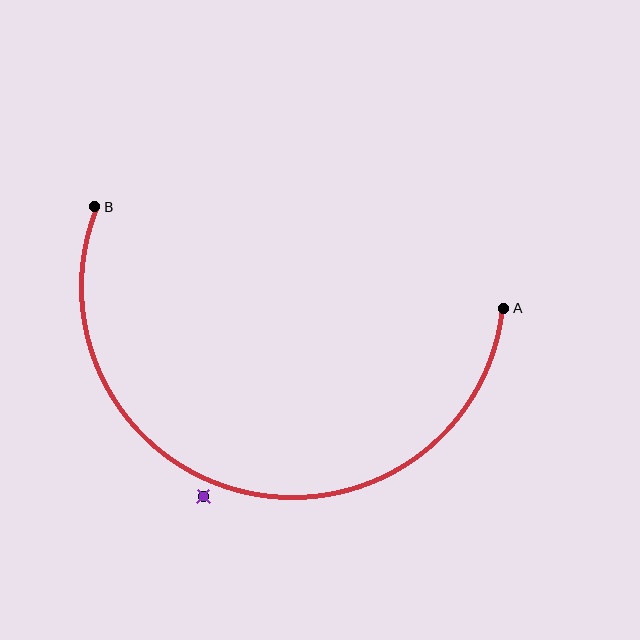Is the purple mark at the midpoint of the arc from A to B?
No — the purple mark does not lie on the arc at all. It sits slightly outside the curve.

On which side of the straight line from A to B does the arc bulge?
The arc bulges below the straight line connecting A and B.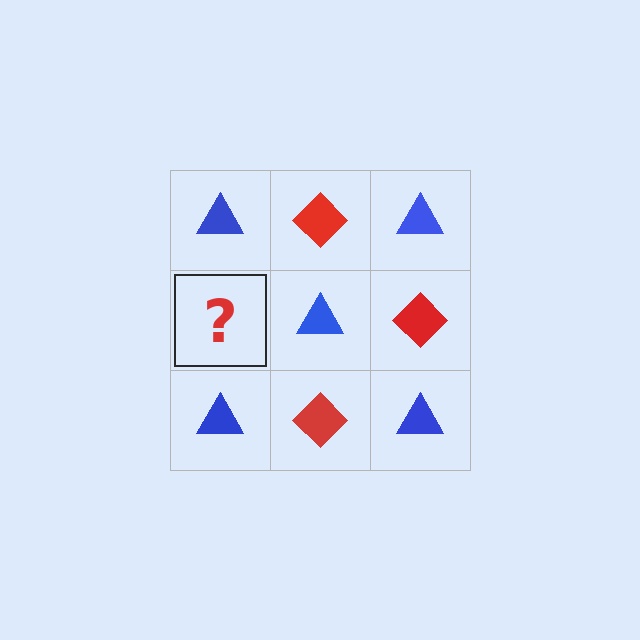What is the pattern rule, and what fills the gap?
The rule is that it alternates blue triangle and red diamond in a checkerboard pattern. The gap should be filled with a red diamond.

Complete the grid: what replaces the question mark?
The question mark should be replaced with a red diamond.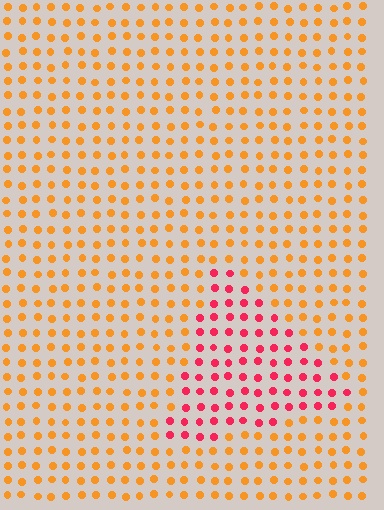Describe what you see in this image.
The image is filled with small orange elements in a uniform arrangement. A triangle-shaped region is visible where the elements are tinted to a slightly different hue, forming a subtle color boundary.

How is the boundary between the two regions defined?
The boundary is defined purely by a slight shift in hue (about 47 degrees). Spacing, size, and orientation are identical on both sides.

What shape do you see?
I see a triangle.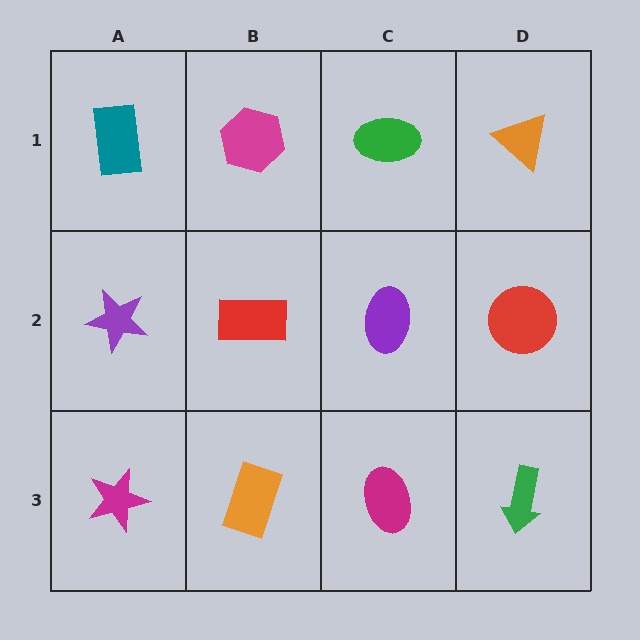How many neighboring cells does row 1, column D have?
2.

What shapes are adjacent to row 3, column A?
A purple star (row 2, column A), an orange rectangle (row 3, column B).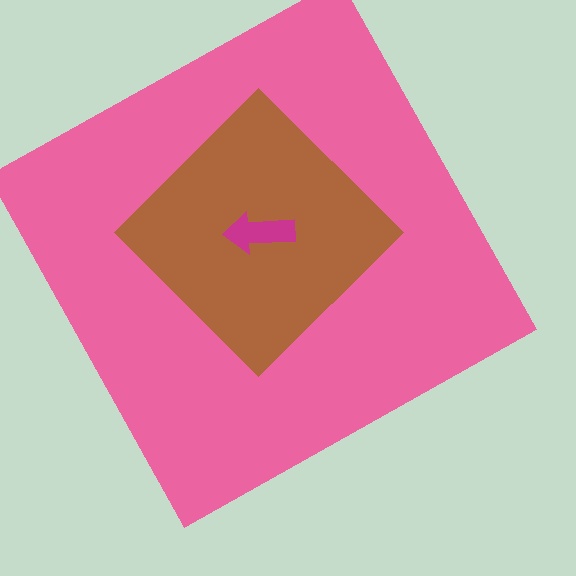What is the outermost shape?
The pink square.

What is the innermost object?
The magenta arrow.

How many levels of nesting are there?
3.